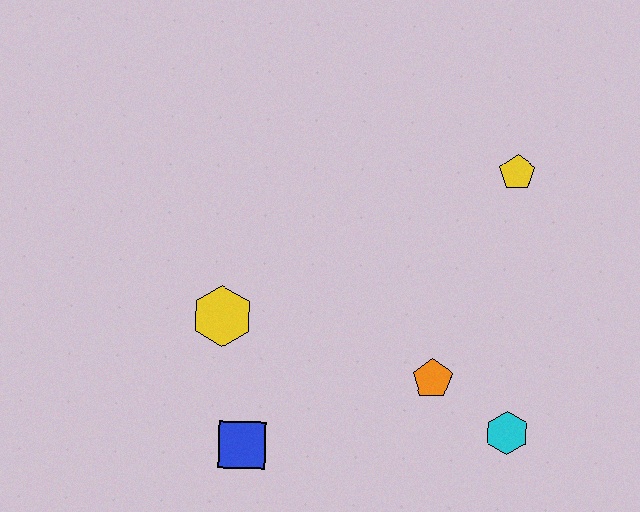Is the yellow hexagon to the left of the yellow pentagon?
Yes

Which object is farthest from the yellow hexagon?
The yellow pentagon is farthest from the yellow hexagon.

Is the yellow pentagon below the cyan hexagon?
No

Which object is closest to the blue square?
The yellow hexagon is closest to the blue square.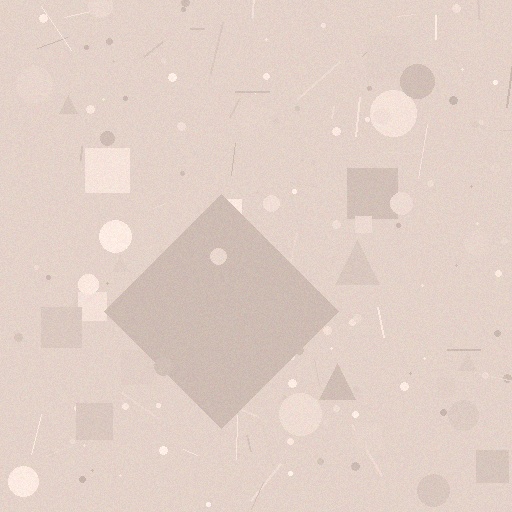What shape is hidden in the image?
A diamond is hidden in the image.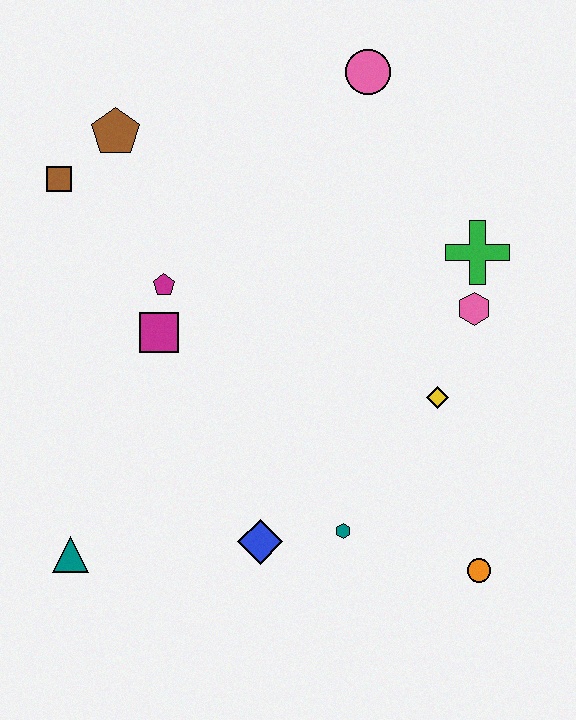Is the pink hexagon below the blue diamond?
No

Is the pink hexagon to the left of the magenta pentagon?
No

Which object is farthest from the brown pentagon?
The orange circle is farthest from the brown pentagon.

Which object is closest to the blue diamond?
The teal hexagon is closest to the blue diamond.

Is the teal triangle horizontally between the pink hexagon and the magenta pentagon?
No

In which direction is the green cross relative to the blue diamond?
The green cross is above the blue diamond.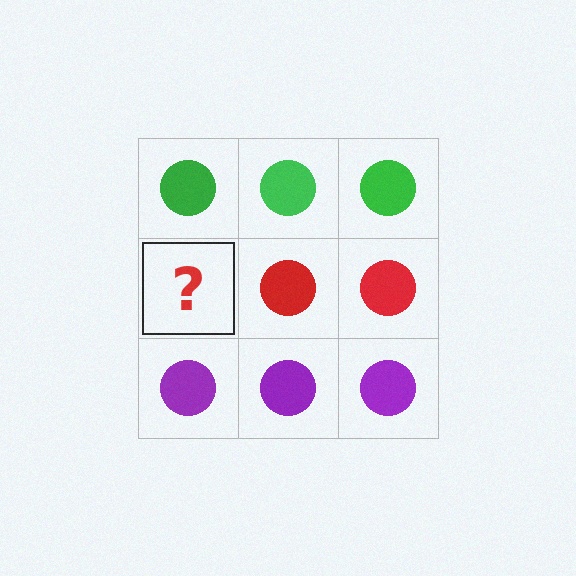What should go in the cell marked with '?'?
The missing cell should contain a red circle.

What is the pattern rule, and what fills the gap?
The rule is that each row has a consistent color. The gap should be filled with a red circle.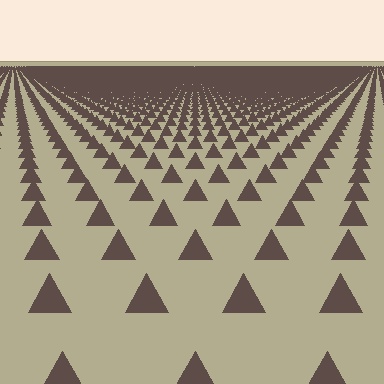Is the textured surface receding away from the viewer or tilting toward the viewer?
The surface is receding away from the viewer. Texture elements get smaller and denser toward the top.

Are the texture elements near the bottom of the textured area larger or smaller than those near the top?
Larger. Near the bottom, elements are closer to the viewer and appear at a bigger on-screen size.